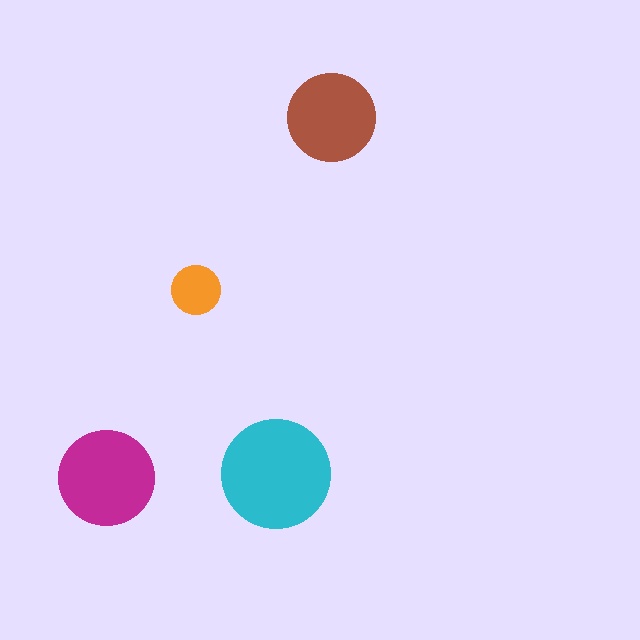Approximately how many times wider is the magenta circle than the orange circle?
About 2 times wider.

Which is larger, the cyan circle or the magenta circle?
The cyan one.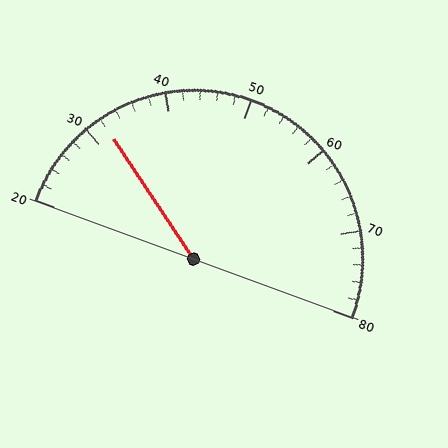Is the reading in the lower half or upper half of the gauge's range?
The reading is in the lower half of the range (20 to 80).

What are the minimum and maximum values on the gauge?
The gauge ranges from 20 to 80.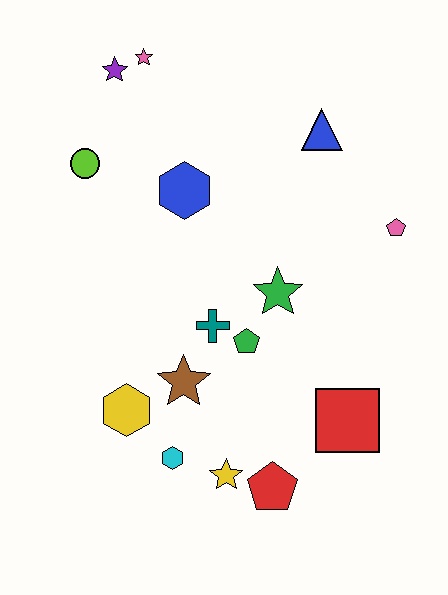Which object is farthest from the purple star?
The red pentagon is farthest from the purple star.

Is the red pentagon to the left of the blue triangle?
Yes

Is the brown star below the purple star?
Yes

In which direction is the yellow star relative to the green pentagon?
The yellow star is below the green pentagon.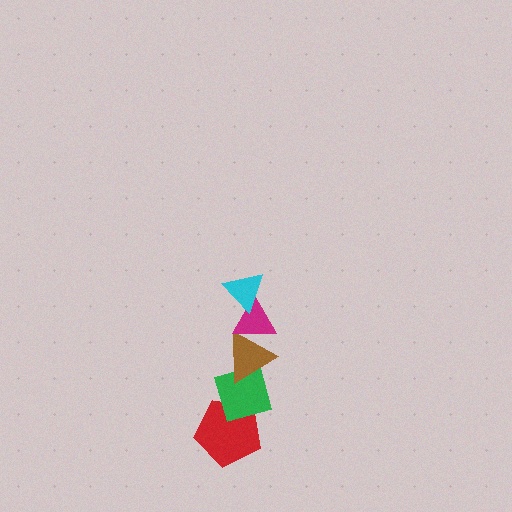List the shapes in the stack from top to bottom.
From top to bottom: the cyan triangle, the magenta triangle, the brown triangle, the green diamond, the red pentagon.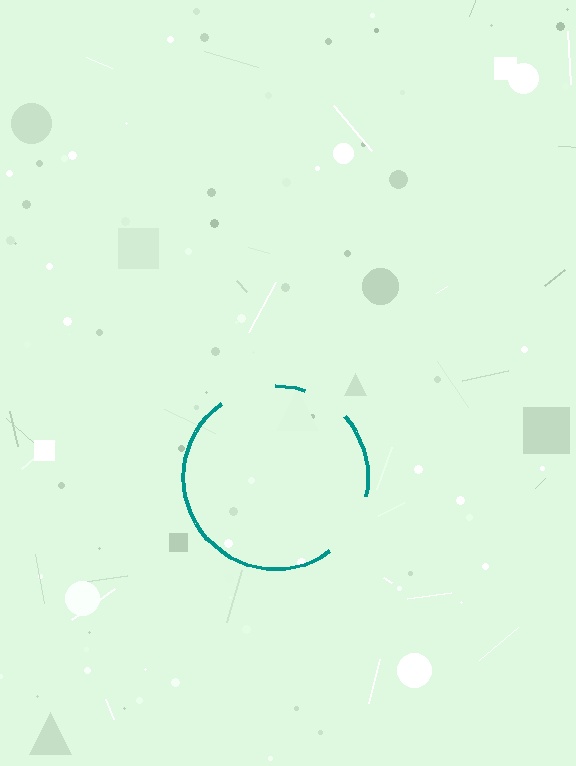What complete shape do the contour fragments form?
The contour fragments form a circle.